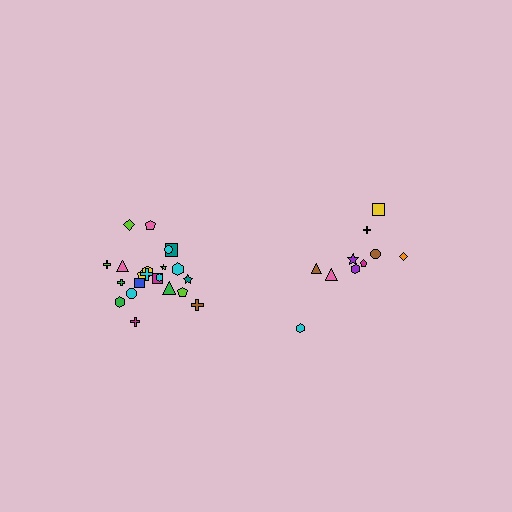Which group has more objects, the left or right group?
The left group.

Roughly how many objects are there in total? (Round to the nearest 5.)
Roughly 30 objects in total.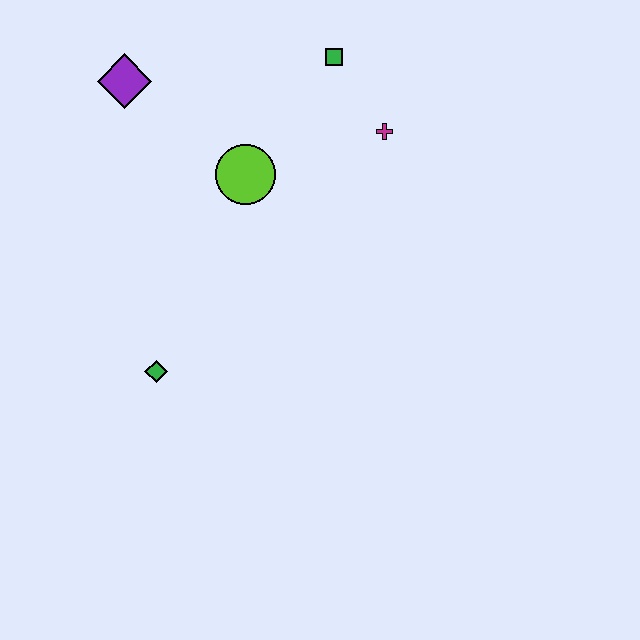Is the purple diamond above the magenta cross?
Yes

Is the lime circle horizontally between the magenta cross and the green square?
No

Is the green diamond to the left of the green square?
Yes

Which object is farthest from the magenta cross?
The green diamond is farthest from the magenta cross.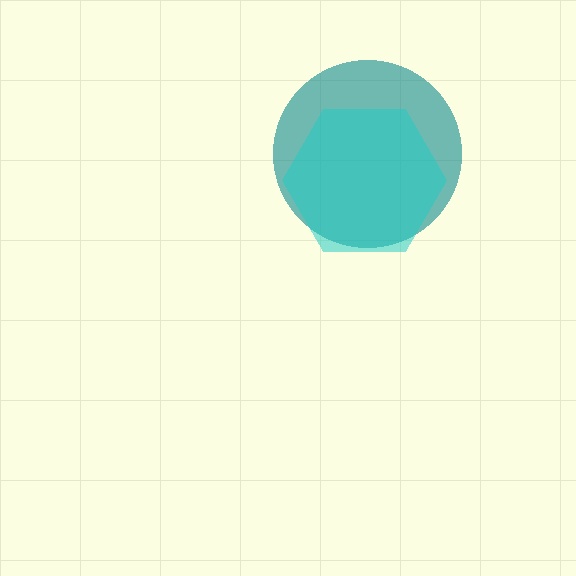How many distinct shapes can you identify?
There are 2 distinct shapes: a teal circle, a cyan hexagon.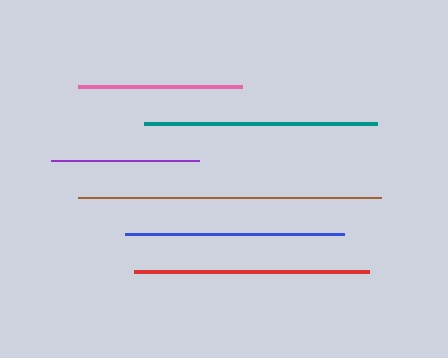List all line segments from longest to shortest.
From longest to shortest: brown, red, teal, blue, pink, purple.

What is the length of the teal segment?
The teal segment is approximately 233 pixels long.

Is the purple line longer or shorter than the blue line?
The blue line is longer than the purple line.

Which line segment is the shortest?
The purple line is the shortest at approximately 149 pixels.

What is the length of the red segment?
The red segment is approximately 235 pixels long.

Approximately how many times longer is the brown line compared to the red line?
The brown line is approximately 1.3 times the length of the red line.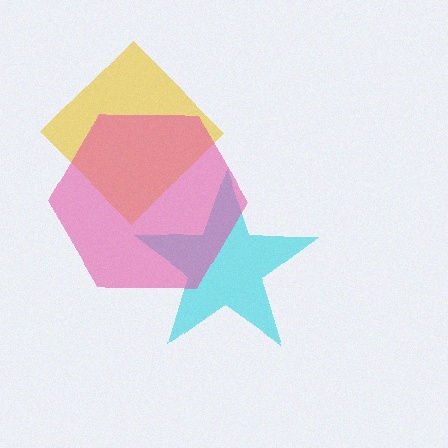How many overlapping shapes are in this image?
There are 3 overlapping shapes in the image.